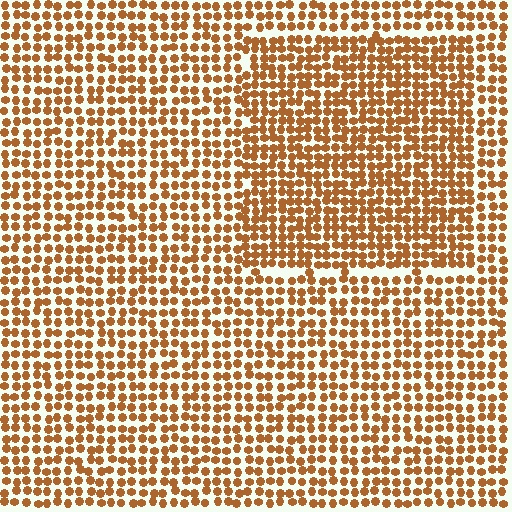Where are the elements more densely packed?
The elements are more densely packed inside the rectangle boundary.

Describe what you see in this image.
The image contains small brown elements arranged at two different densities. A rectangle-shaped region is visible where the elements are more densely packed than the surrounding area.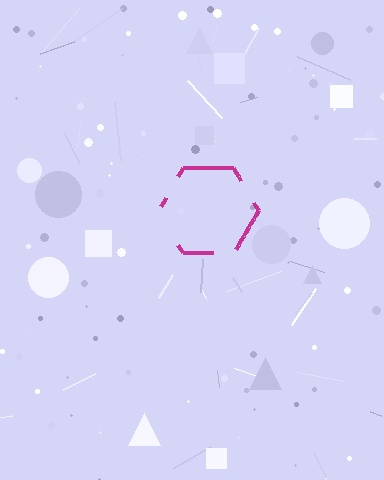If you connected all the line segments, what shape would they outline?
They would outline a hexagon.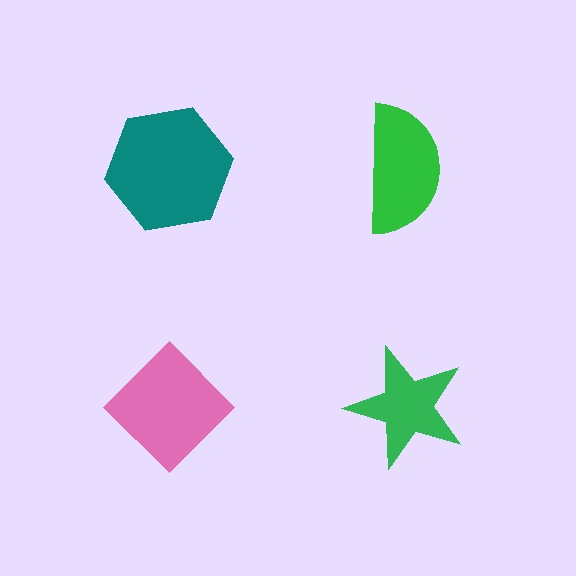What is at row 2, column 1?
A pink diamond.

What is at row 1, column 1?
A teal hexagon.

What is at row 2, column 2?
A green star.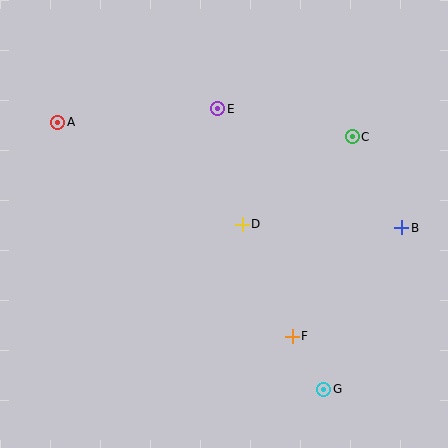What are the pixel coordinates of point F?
Point F is at (292, 336).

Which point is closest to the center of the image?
Point D at (242, 224) is closest to the center.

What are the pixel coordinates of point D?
Point D is at (242, 224).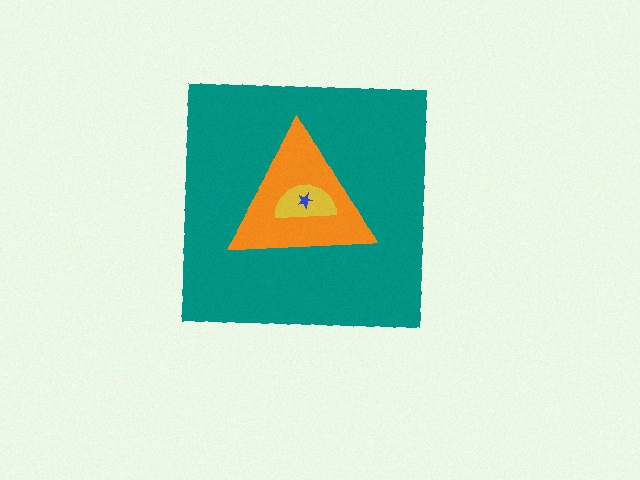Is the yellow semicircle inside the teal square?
Yes.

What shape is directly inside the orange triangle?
The yellow semicircle.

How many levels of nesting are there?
4.